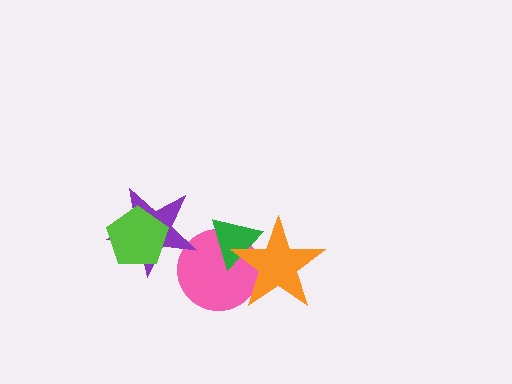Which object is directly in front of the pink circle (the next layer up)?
The green triangle is directly in front of the pink circle.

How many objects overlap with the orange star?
2 objects overlap with the orange star.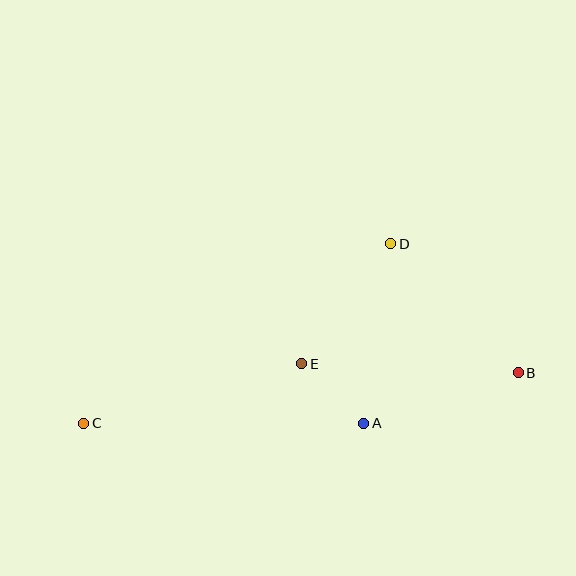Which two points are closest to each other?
Points A and E are closest to each other.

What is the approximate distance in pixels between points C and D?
The distance between C and D is approximately 356 pixels.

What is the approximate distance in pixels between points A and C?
The distance between A and C is approximately 280 pixels.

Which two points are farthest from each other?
Points B and C are farthest from each other.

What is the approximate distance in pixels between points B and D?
The distance between B and D is approximately 181 pixels.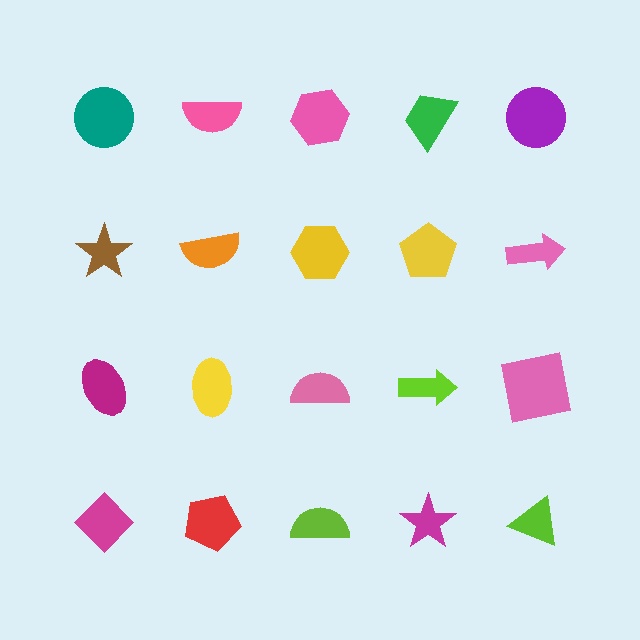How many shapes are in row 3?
5 shapes.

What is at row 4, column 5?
A lime triangle.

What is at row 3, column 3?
A pink semicircle.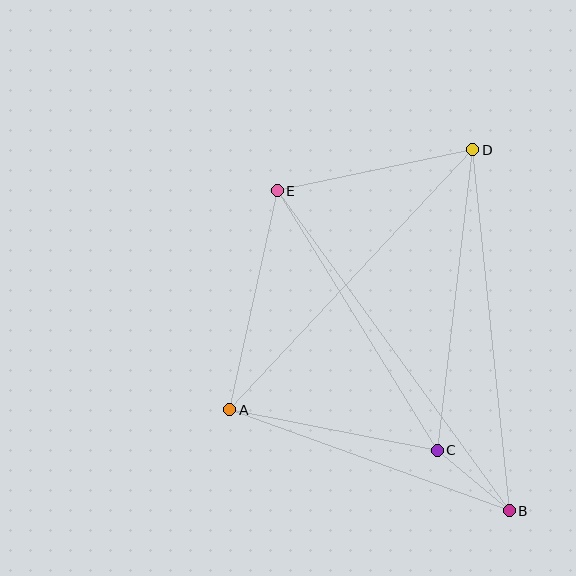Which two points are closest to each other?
Points B and C are closest to each other.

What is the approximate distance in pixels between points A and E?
The distance between A and E is approximately 224 pixels.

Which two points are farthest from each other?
Points B and E are farthest from each other.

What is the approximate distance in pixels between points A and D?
The distance between A and D is approximately 356 pixels.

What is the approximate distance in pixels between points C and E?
The distance between C and E is approximately 305 pixels.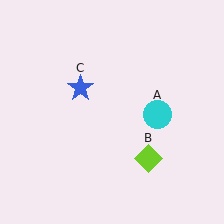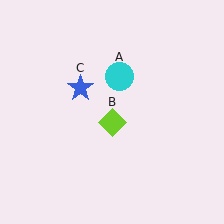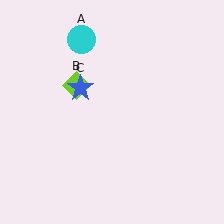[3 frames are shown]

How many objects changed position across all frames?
2 objects changed position: cyan circle (object A), lime diamond (object B).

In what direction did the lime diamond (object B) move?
The lime diamond (object B) moved up and to the left.